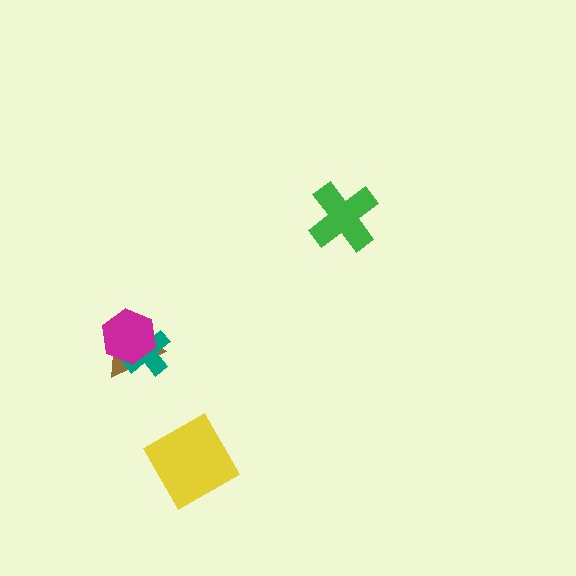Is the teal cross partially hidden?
Yes, it is partially covered by another shape.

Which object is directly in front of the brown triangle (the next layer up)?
The teal cross is directly in front of the brown triangle.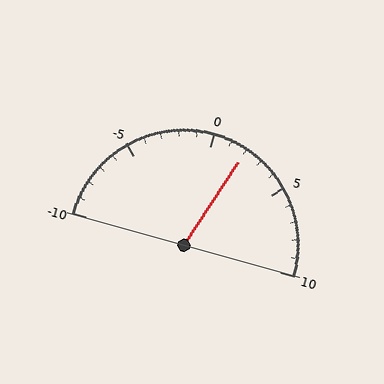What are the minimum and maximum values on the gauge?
The gauge ranges from -10 to 10.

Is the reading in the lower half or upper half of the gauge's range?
The reading is in the upper half of the range (-10 to 10).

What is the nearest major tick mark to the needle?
The nearest major tick mark is 0.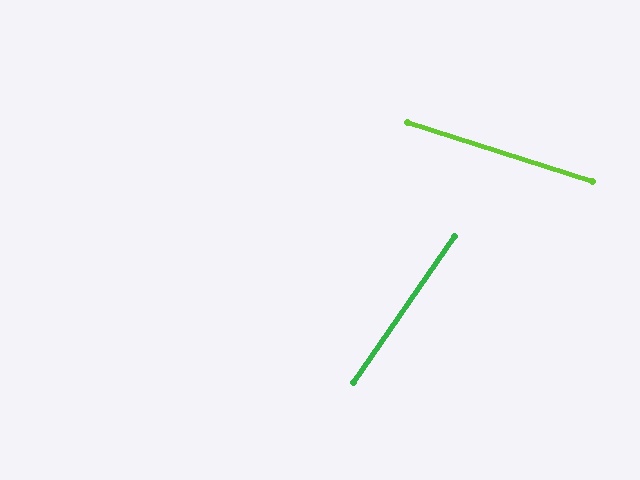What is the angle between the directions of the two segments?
Approximately 73 degrees.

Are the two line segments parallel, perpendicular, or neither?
Neither parallel nor perpendicular — they differ by about 73°.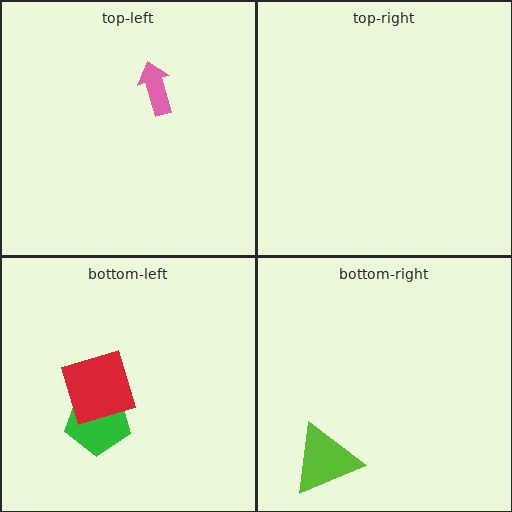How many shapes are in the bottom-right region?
1.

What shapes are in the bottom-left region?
The green pentagon, the red diamond.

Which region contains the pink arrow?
The top-left region.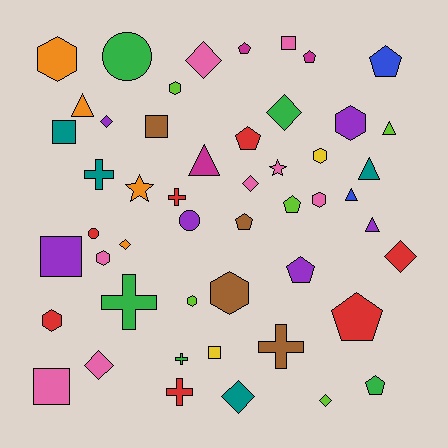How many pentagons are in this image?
There are 9 pentagons.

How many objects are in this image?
There are 50 objects.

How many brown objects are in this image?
There are 4 brown objects.